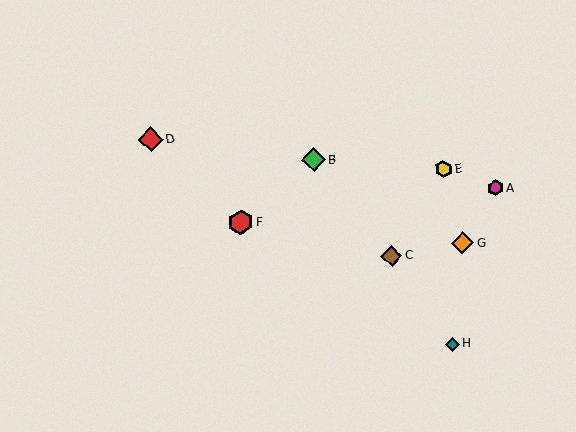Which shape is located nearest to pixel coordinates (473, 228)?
The orange diamond (labeled G) at (462, 243) is nearest to that location.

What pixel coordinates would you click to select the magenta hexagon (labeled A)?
Click at (496, 188) to select the magenta hexagon A.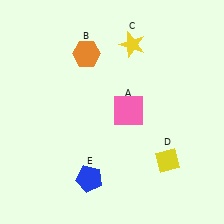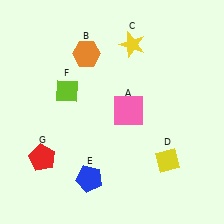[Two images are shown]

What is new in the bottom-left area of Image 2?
A red pentagon (G) was added in the bottom-left area of Image 2.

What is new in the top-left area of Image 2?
A lime diamond (F) was added in the top-left area of Image 2.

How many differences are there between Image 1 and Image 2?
There are 2 differences between the two images.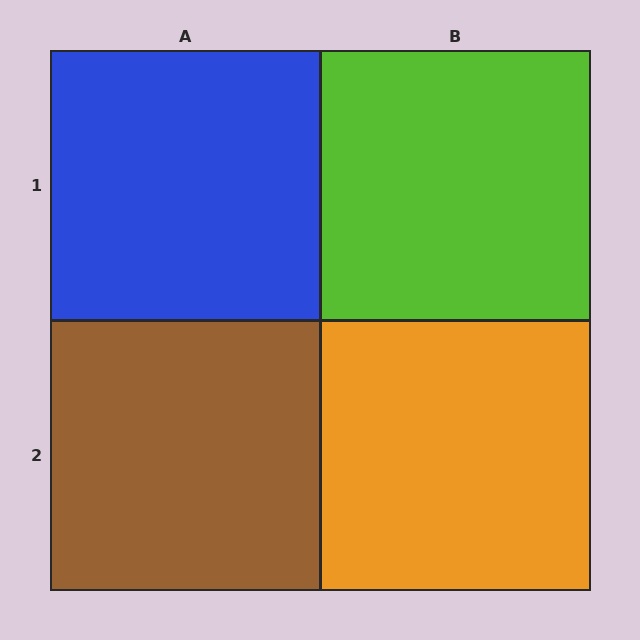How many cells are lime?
1 cell is lime.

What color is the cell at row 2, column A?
Brown.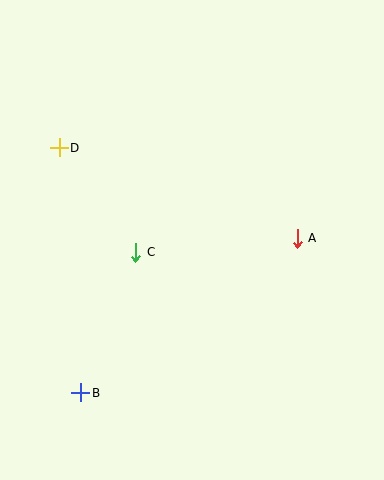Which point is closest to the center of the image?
Point C at (136, 252) is closest to the center.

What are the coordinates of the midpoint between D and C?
The midpoint between D and C is at (98, 200).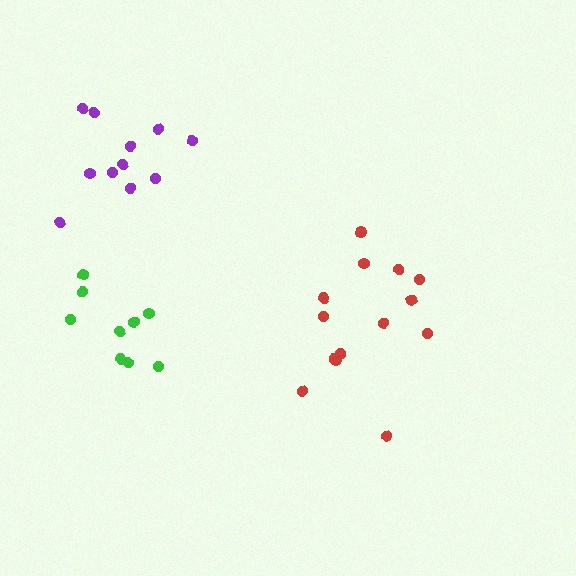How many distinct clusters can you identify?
There are 3 distinct clusters.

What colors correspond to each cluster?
The clusters are colored: green, purple, red.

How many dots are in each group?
Group 1: 9 dots, Group 2: 11 dots, Group 3: 14 dots (34 total).